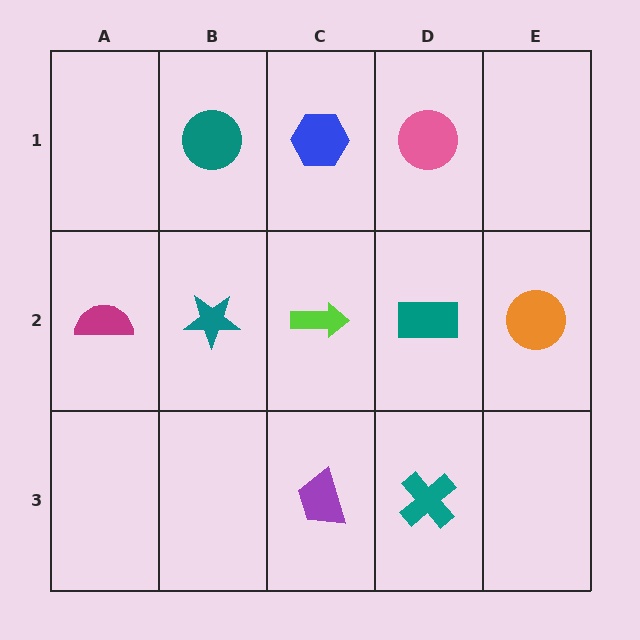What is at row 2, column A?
A magenta semicircle.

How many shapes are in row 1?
3 shapes.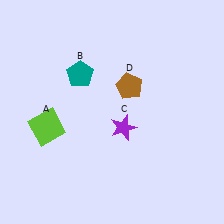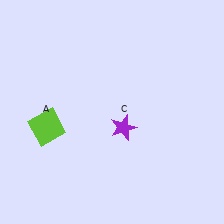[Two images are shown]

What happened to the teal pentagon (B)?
The teal pentagon (B) was removed in Image 2. It was in the top-left area of Image 1.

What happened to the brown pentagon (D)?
The brown pentagon (D) was removed in Image 2. It was in the top-right area of Image 1.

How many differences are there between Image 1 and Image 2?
There are 2 differences between the two images.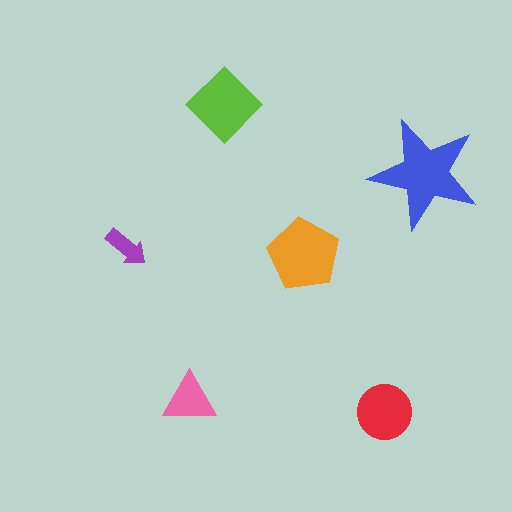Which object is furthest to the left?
The purple arrow is leftmost.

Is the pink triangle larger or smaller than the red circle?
Smaller.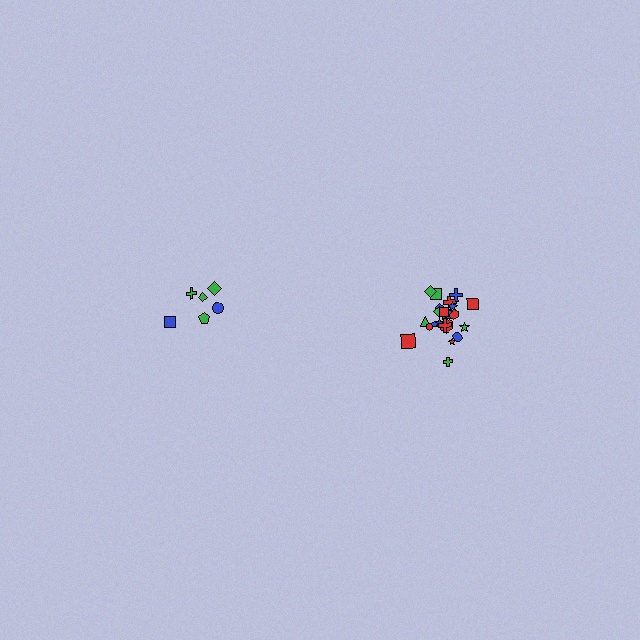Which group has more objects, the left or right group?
The right group.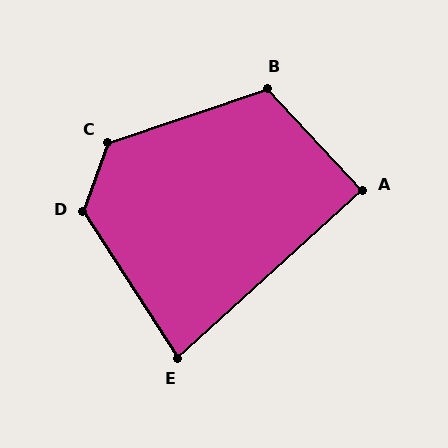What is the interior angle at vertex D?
Approximately 127 degrees (obtuse).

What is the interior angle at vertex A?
Approximately 89 degrees (approximately right).